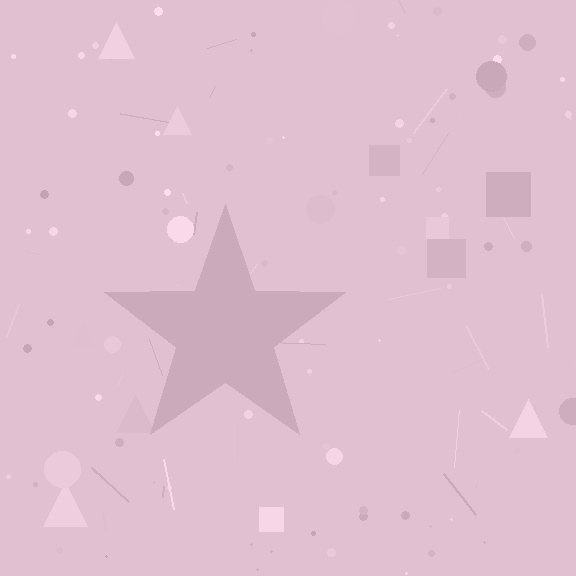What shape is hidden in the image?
A star is hidden in the image.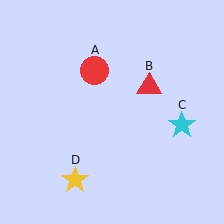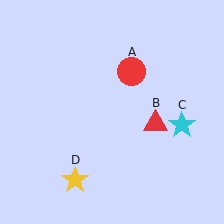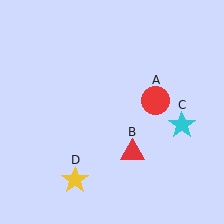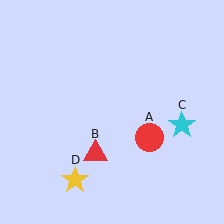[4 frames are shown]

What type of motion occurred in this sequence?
The red circle (object A), red triangle (object B) rotated clockwise around the center of the scene.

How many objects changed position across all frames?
2 objects changed position: red circle (object A), red triangle (object B).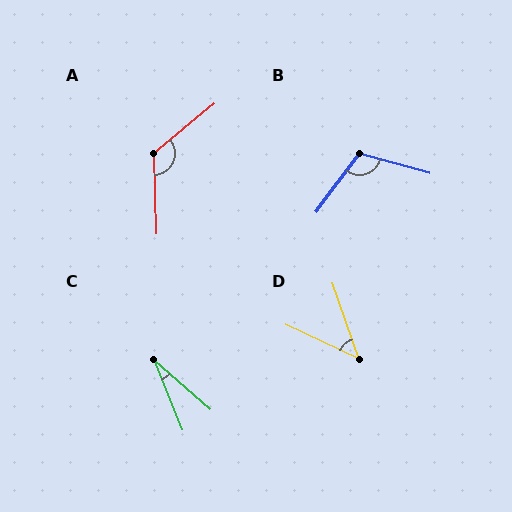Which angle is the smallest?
C, at approximately 27 degrees.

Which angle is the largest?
A, at approximately 127 degrees.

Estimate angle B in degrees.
Approximately 112 degrees.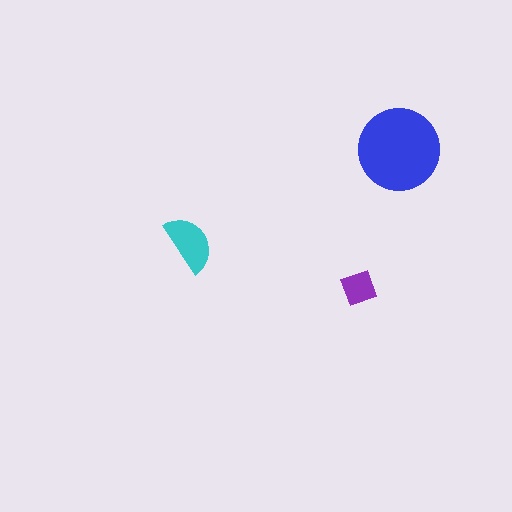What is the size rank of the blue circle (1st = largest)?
1st.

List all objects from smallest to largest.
The purple diamond, the cyan semicircle, the blue circle.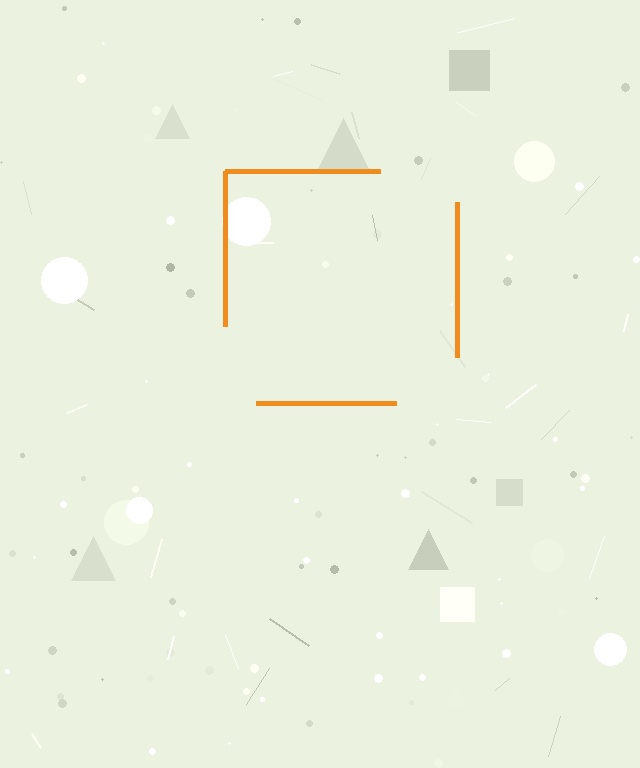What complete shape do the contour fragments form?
The contour fragments form a square.